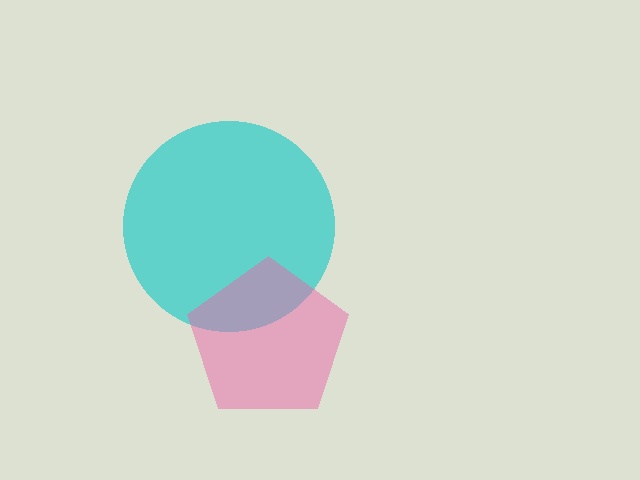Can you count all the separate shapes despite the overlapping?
Yes, there are 2 separate shapes.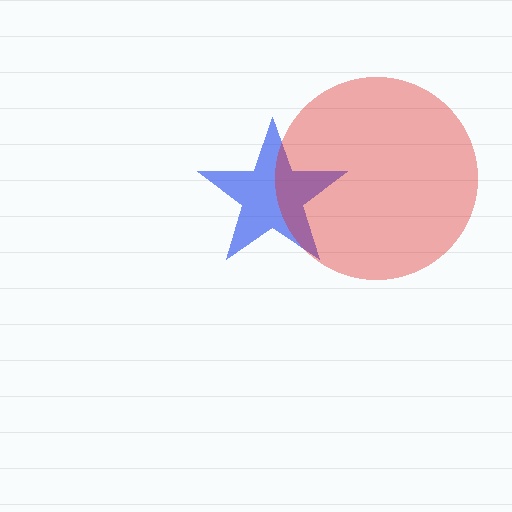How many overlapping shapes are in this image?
There are 2 overlapping shapes in the image.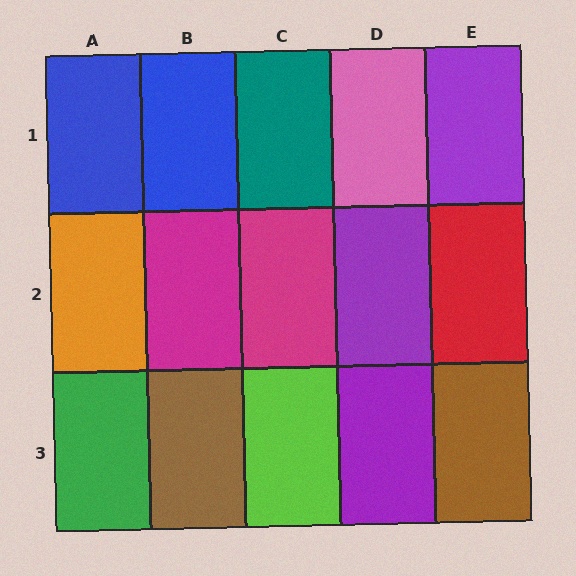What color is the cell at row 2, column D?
Purple.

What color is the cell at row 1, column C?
Teal.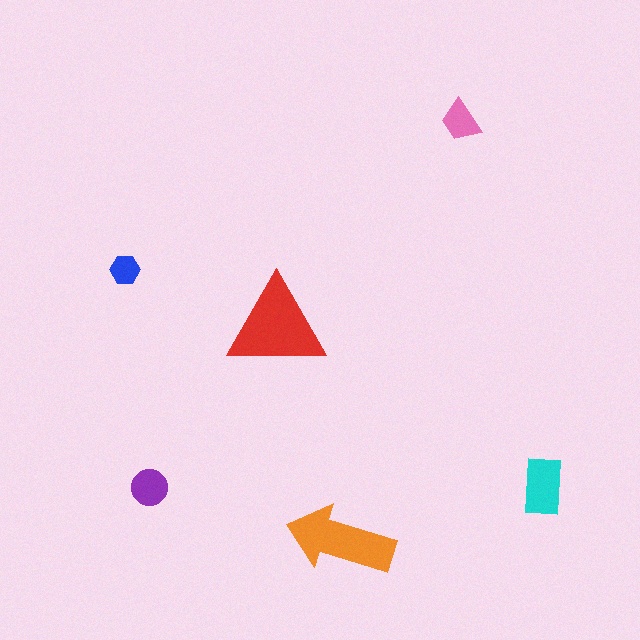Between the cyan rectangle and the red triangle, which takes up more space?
The red triangle.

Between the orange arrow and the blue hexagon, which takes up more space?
The orange arrow.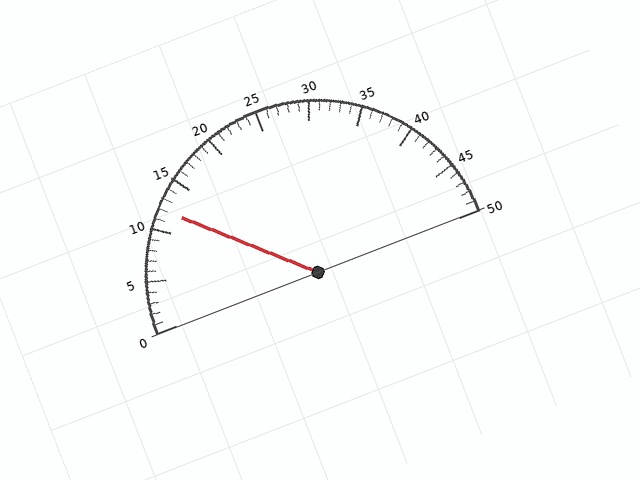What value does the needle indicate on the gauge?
The needle indicates approximately 12.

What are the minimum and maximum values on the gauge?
The gauge ranges from 0 to 50.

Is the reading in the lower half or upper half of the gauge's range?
The reading is in the lower half of the range (0 to 50).